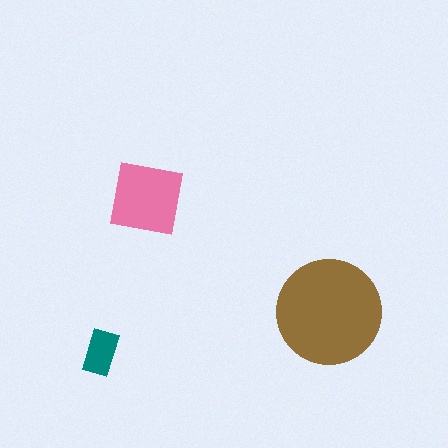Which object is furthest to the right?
The brown circle is rightmost.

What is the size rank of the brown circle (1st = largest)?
1st.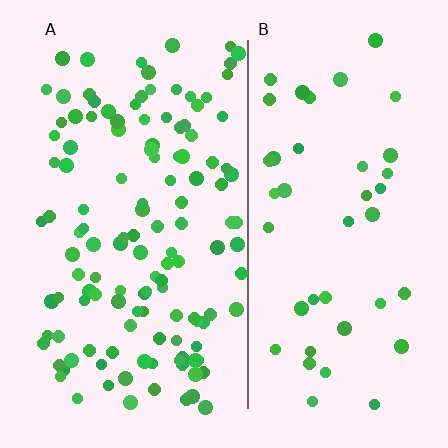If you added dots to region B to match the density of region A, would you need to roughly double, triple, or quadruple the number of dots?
Approximately triple.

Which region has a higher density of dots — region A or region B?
A (the left).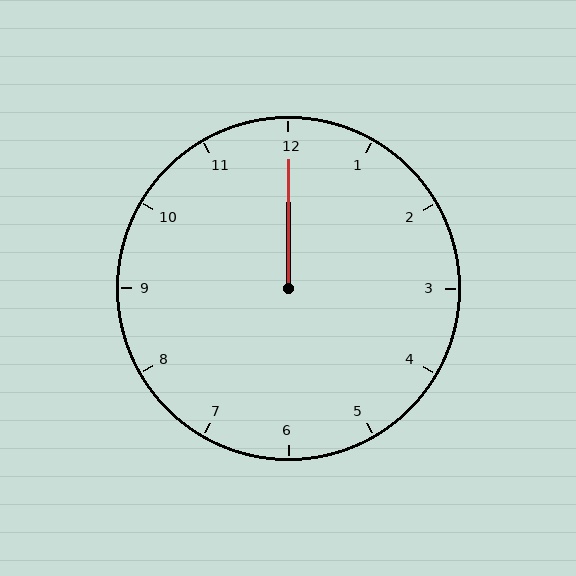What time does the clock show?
12:00.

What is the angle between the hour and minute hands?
Approximately 0 degrees.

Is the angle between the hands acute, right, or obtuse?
It is acute.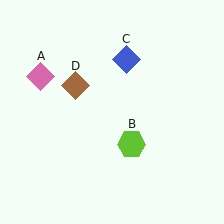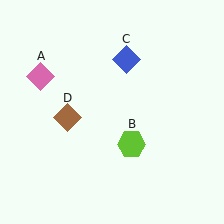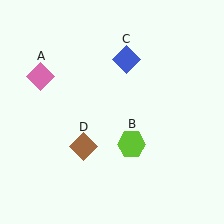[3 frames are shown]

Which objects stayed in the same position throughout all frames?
Pink diamond (object A) and lime hexagon (object B) and blue diamond (object C) remained stationary.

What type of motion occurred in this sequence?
The brown diamond (object D) rotated counterclockwise around the center of the scene.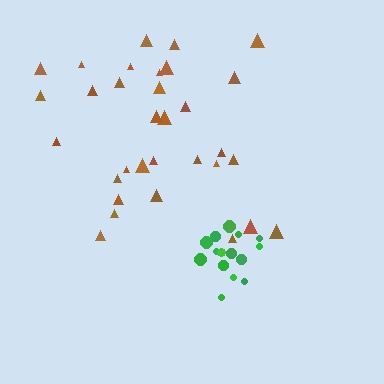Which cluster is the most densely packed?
Green.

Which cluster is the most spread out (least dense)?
Brown.